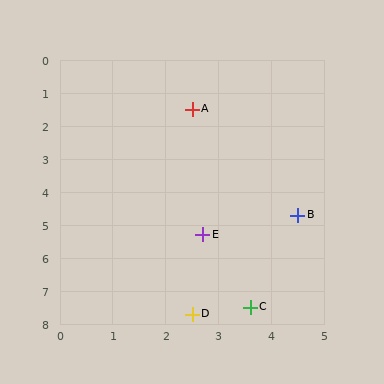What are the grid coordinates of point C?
Point C is at approximately (3.6, 7.5).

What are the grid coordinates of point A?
Point A is at approximately (2.5, 1.5).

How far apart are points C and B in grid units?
Points C and B are about 2.9 grid units apart.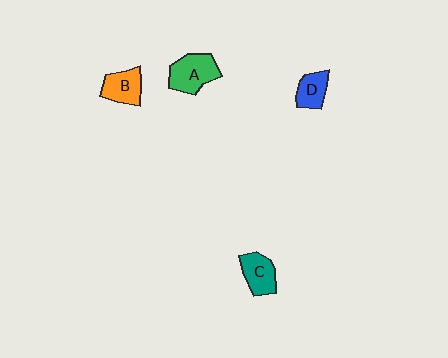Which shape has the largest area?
Shape A (green).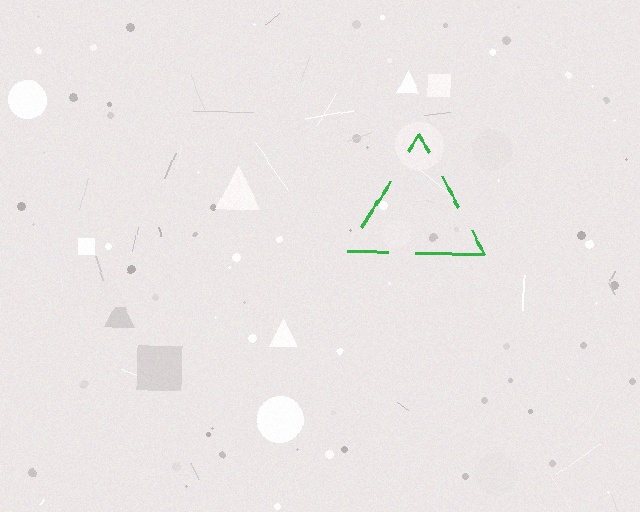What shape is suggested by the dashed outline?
The dashed outline suggests a triangle.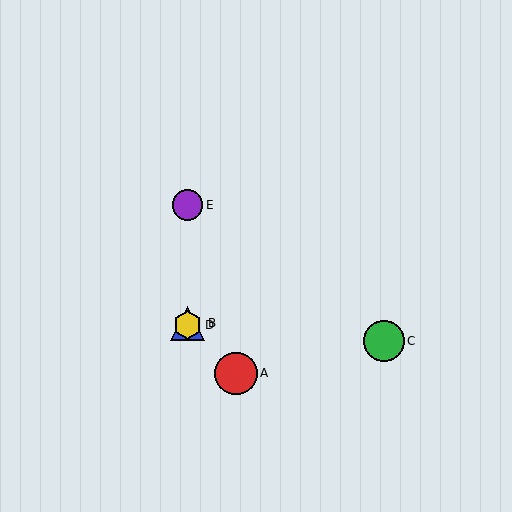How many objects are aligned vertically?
3 objects (B, D, E) are aligned vertically.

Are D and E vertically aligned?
Yes, both are at x≈187.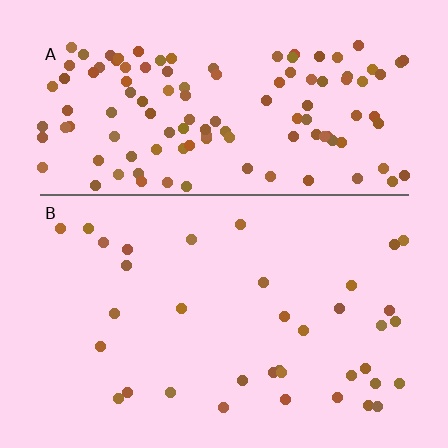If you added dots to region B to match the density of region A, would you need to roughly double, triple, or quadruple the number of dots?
Approximately triple.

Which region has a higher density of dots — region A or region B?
A (the top).